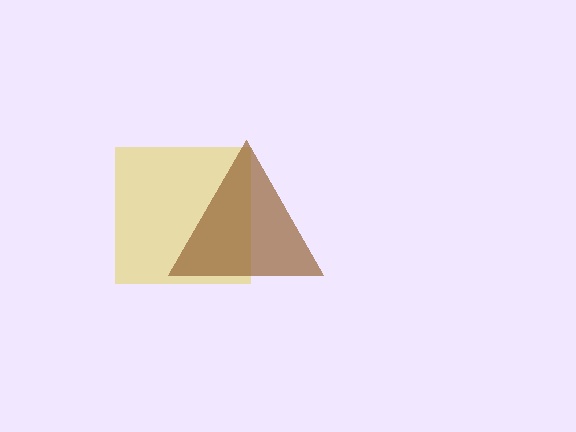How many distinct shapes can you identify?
There are 2 distinct shapes: a yellow square, a brown triangle.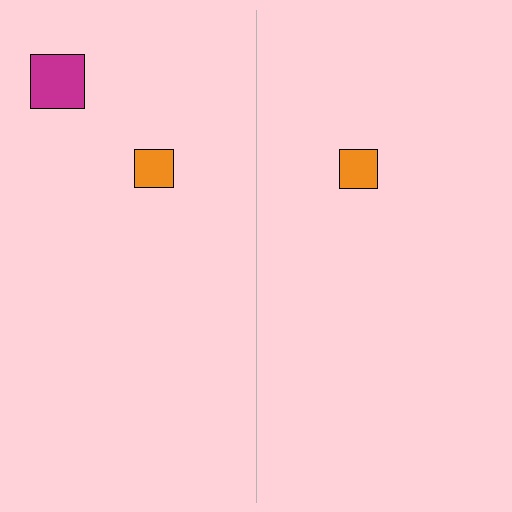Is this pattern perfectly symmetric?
No, the pattern is not perfectly symmetric. A magenta square is missing from the right side.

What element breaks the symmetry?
A magenta square is missing from the right side.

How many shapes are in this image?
There are 3 shapes in this image.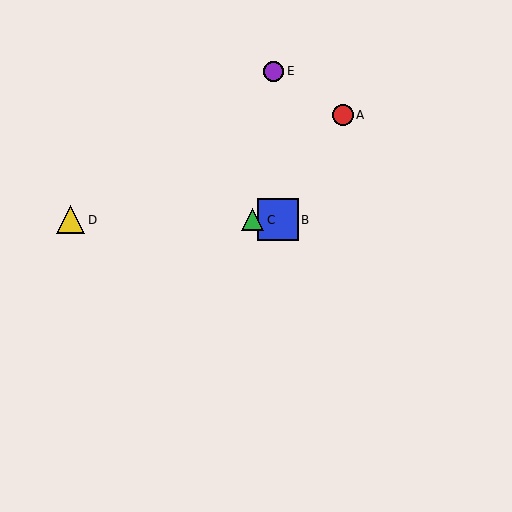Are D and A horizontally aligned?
No, D is at y≈220 and A is at y≈115.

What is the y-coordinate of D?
Object D is at y≈220.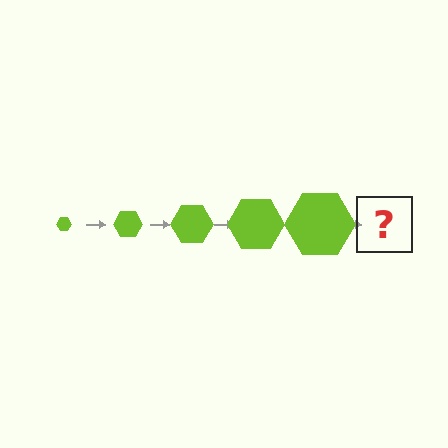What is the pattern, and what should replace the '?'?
The pattern is that the hexagon gets progressively larger each step. The '?' should be a lime hexagon, larger than the previous one.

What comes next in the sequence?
The next element should be a lime hexagon, larger than the previous one.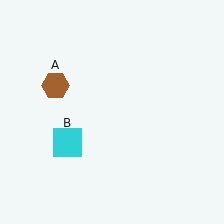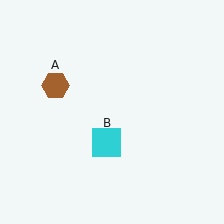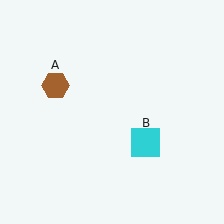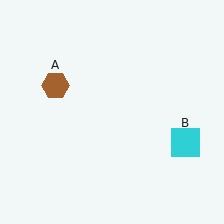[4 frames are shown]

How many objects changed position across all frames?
1 object changed position: cyan square (object B).